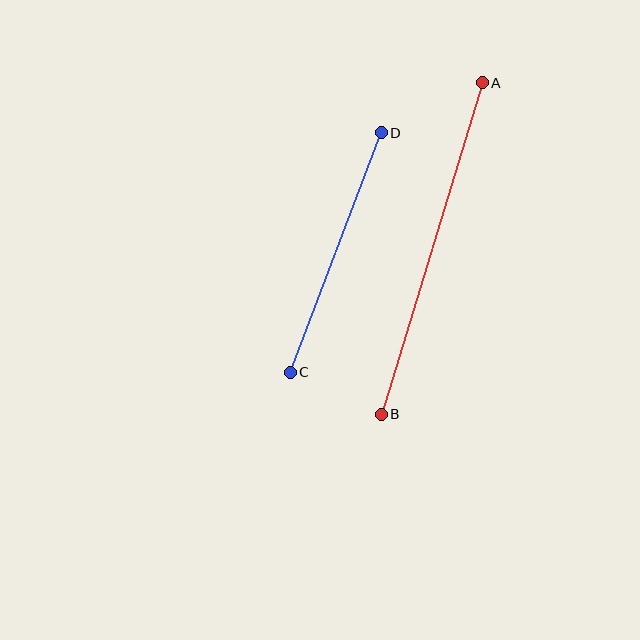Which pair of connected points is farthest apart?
Points A and B are farthest apart.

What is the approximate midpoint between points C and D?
The midpoint is at approximately (336, 253) pixels.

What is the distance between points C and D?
The distance is approximately 256 pixels.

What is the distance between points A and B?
The distance is approximately 346 pixels.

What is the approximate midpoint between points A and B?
The midpoint is at approximately (432, 249) pixels.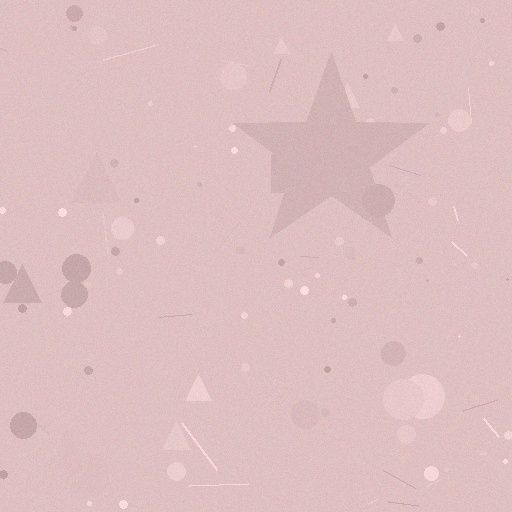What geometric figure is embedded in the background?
A star is embedded in the background.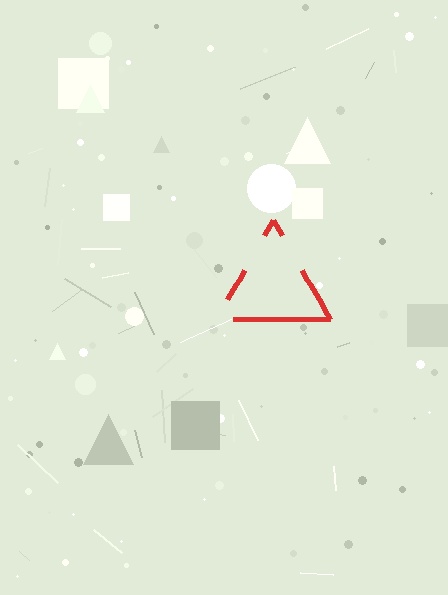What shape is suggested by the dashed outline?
The dashed outline suggests a triangle.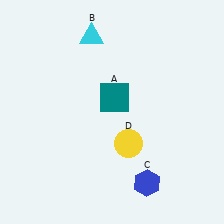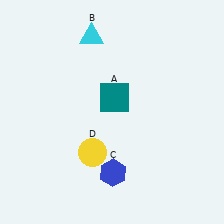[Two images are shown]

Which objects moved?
The objects that moved are: the blue hexagon (C), the yellow circle (D).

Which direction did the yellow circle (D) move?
The yellow circle (D) moved left.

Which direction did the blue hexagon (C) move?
The blue hexagon (C) moved left.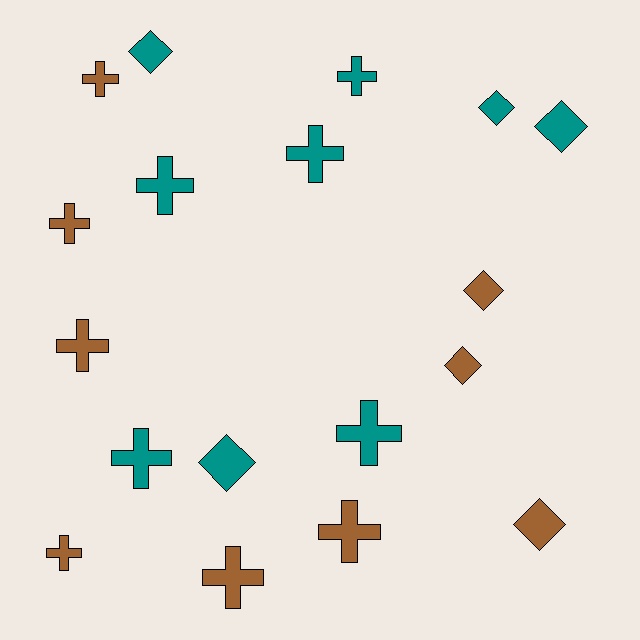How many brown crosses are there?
There are 6 brown crosses.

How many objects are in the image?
There are 18 objects.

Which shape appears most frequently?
Cross, with 11 objects.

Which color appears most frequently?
Teal, with 9 objects.